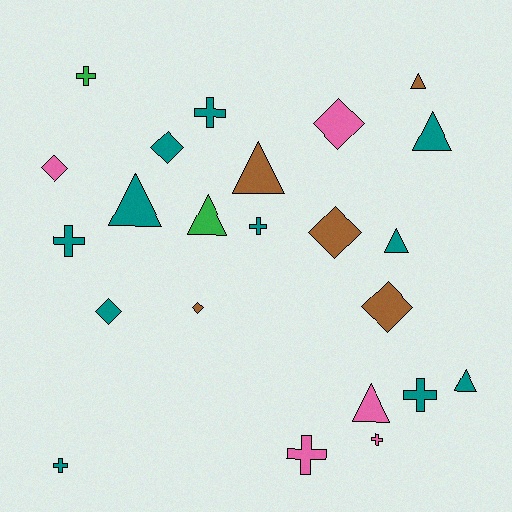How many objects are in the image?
There are 23 objects.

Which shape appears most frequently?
Cross, with 8 objects.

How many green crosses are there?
There is 1 green cross.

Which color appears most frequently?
Teal, with 11 objects.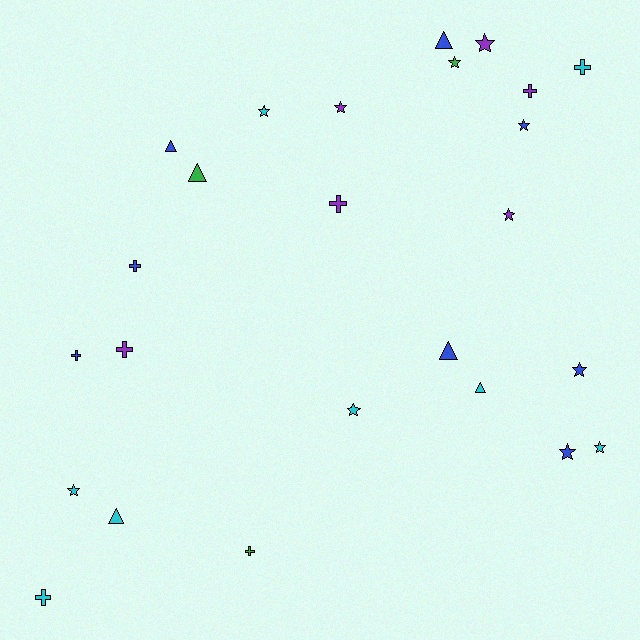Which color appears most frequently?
Cyan, with 8 objects.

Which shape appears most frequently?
Star, with 11 objects.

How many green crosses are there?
There is 1 green cross.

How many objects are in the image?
There are 25 objects.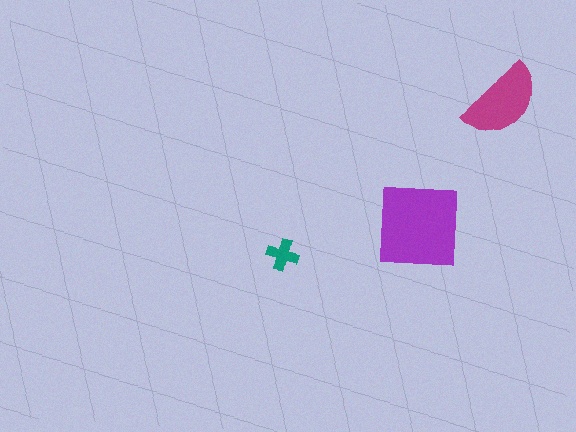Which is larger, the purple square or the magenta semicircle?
The purple square.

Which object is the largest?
The purple square.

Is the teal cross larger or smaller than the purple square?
Smaller.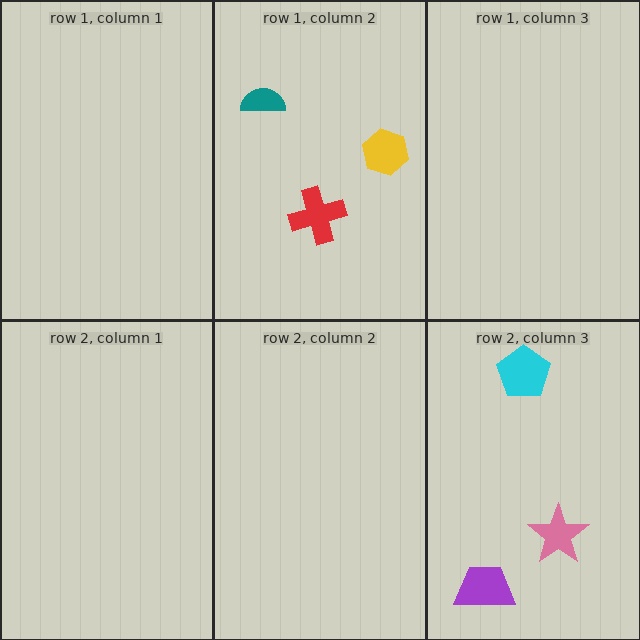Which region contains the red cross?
The row 1, column 2 region.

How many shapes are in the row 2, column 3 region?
3.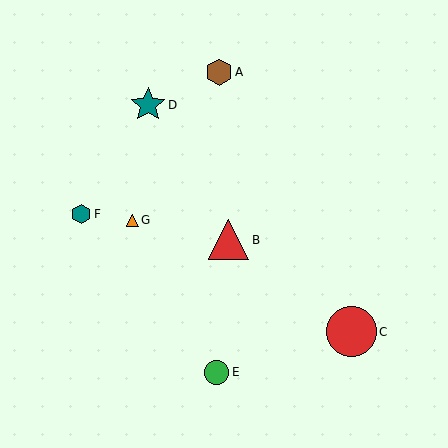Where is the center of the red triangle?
The center of the red triangle is at (229, 240).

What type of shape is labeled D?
Shape D is a teal star.